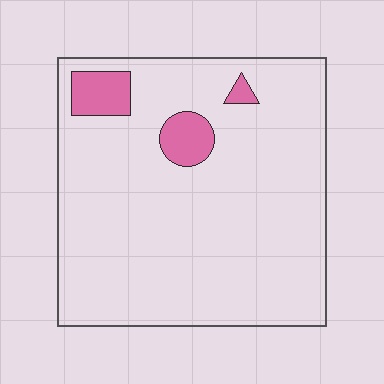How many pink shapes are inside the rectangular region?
3.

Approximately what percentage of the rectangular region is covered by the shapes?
Approximately 10%.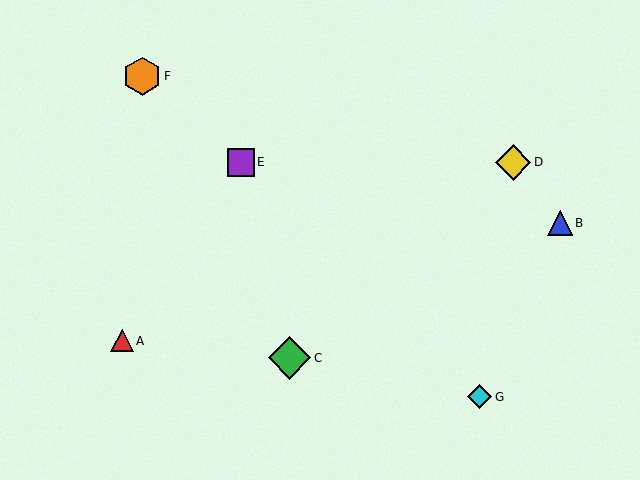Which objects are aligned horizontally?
Objects D, E are aligned horizontally.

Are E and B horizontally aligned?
No, E is at y≈162 and B is at y≈223.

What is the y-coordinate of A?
Object A is at y≈341.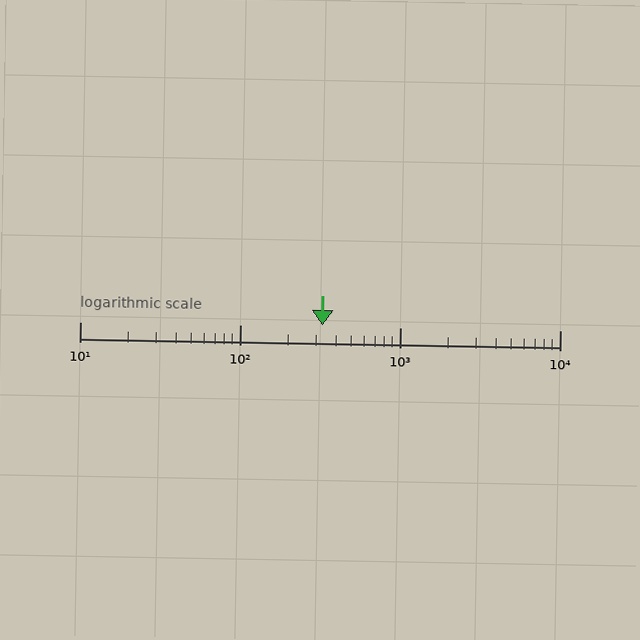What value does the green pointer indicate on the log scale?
The pointer indicates approximately 330.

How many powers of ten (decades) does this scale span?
The scale spans 3 decades, from 10 to 10000.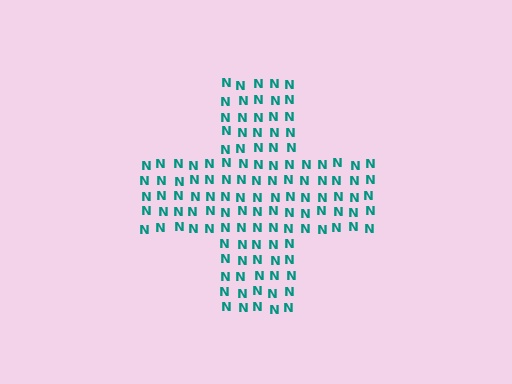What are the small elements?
The small elements are letter N's.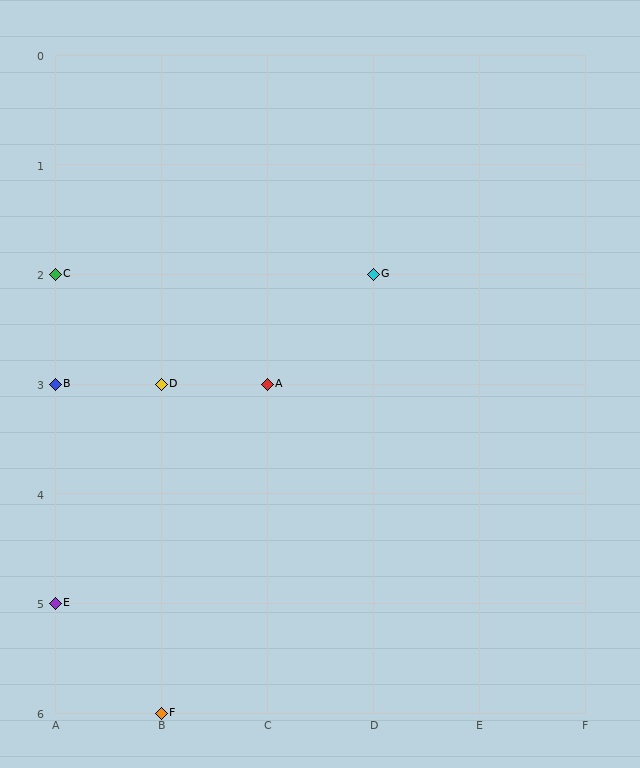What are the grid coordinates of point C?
Point C is at grid coordinates (A, 2).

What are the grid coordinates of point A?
Point A is at grid coordinates (C, 3).